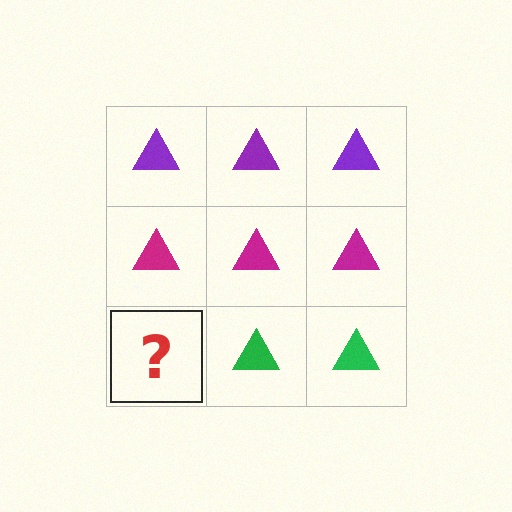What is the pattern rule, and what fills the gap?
The rule is that each row has a consistent color. The gap should be filled with a green triangle.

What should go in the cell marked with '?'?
The missing cell should contain a green triangle.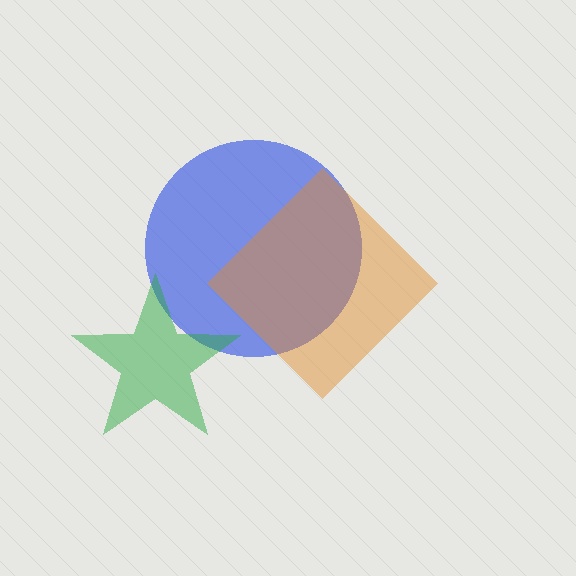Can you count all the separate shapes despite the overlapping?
Yes, there are 3 separate shapes.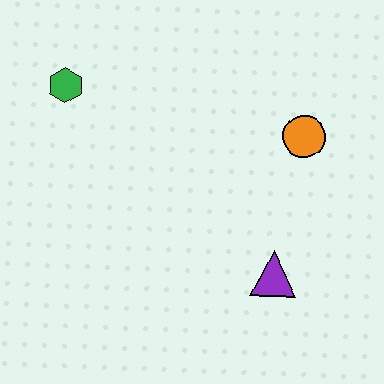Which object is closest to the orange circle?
The purple triangle is closest to the orange circle.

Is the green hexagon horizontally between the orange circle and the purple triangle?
No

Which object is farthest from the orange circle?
The green hexagon is farthest from the orange circle.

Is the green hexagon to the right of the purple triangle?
No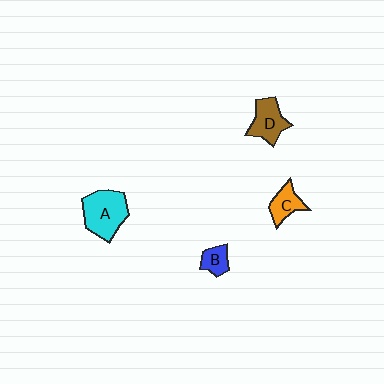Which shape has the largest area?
Shape A (cyan).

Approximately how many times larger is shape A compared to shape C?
Approximately 2.0 times.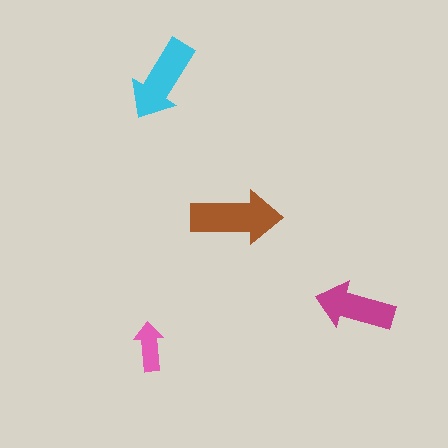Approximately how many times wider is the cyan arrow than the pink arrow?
About 1.5 times wider.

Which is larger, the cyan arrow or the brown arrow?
The brown one.